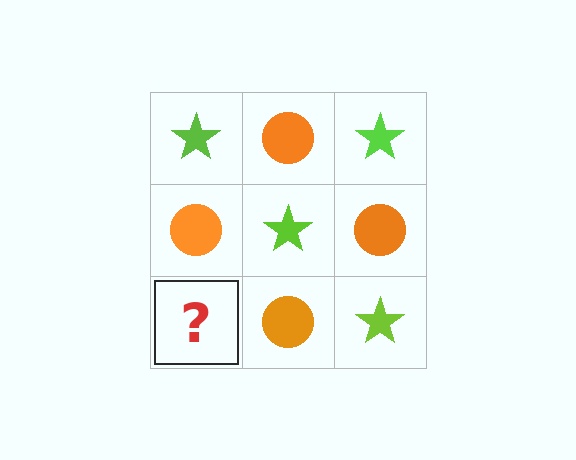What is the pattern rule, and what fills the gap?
The rule is that it alternates lime star and orange circle in a checkerboard pattern. The gap should be filled with a lime star.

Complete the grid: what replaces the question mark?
The question mark should be replaced with a lime star.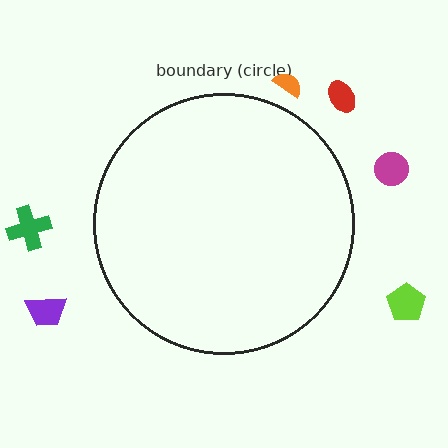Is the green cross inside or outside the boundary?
Outside.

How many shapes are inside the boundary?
0 inside, 6 outside.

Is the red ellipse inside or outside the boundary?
Outside.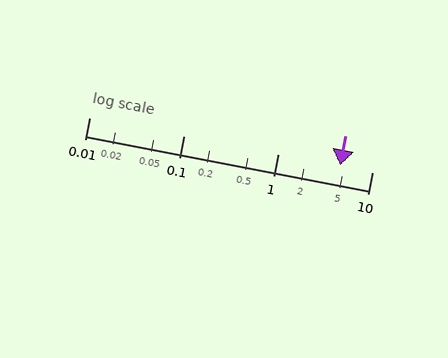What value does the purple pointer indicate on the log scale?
The pointer indicates approximately 4.6.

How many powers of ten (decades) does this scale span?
The scale spans 3 decades, from 0.01 to 10.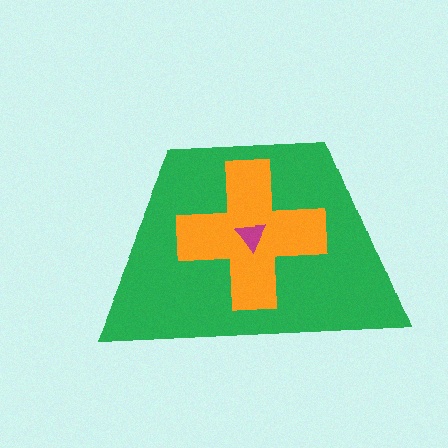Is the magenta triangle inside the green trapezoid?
Yes.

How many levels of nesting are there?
3.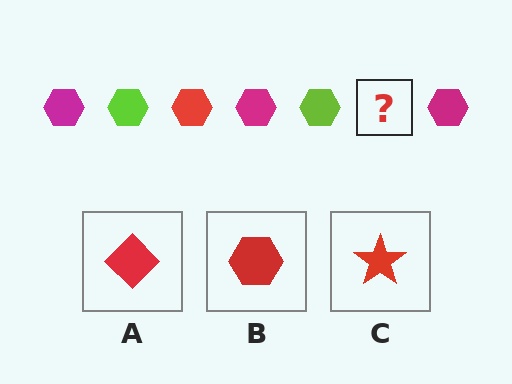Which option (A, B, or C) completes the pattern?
B.